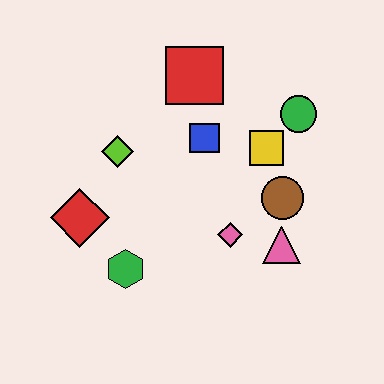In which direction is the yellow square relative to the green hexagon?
The yellow square is to the right of the green hexagon.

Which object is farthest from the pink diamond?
The red square is farthest from the pink diamond.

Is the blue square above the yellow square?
Yes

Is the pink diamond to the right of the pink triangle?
No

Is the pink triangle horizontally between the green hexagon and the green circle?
Yes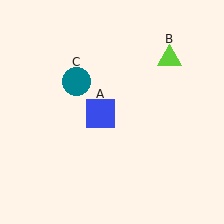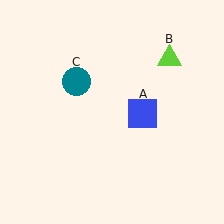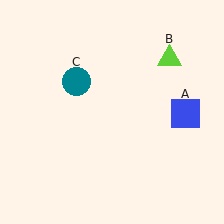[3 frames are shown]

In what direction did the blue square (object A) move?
The blue square (object A) moved right.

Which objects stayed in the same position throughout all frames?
Lime triangle (object B) and teal circle (object C) remained stationary.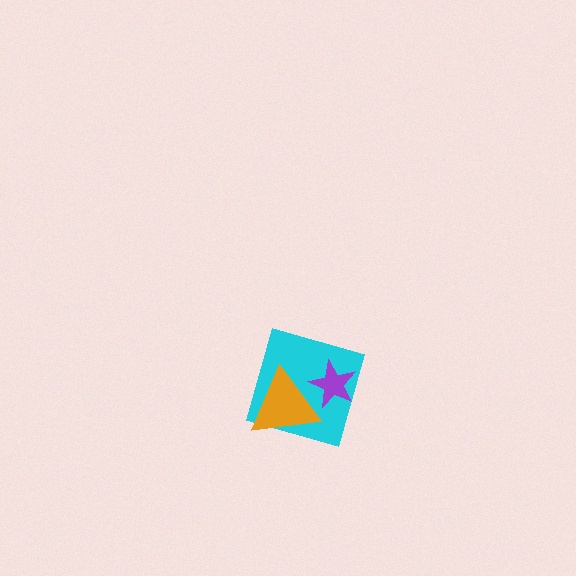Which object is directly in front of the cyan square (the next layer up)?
The orange triangle is directly in front of the cyan square.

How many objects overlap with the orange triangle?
2 objects overlap with the orange triangle.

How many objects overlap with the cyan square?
2 objects overlap with the cyan square.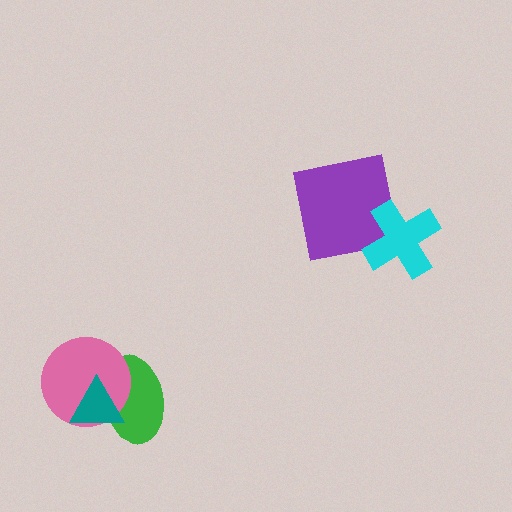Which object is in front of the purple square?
The cyan cross is in front of the purple square.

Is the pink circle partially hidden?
Yes, it is partially covered by another shape.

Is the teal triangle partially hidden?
No, no other shape covers it.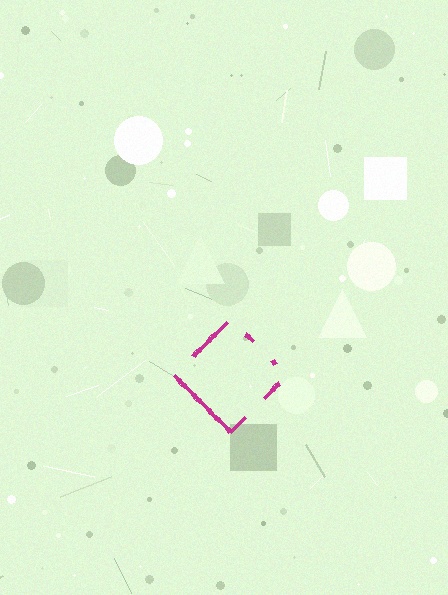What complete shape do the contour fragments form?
The contour fragments form a diamond.